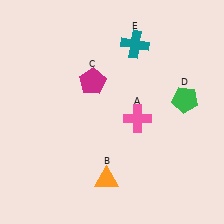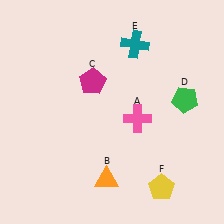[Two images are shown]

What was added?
A yellow pentagon (F) was added in Image 2.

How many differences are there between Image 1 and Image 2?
There is 1 difference between the two images.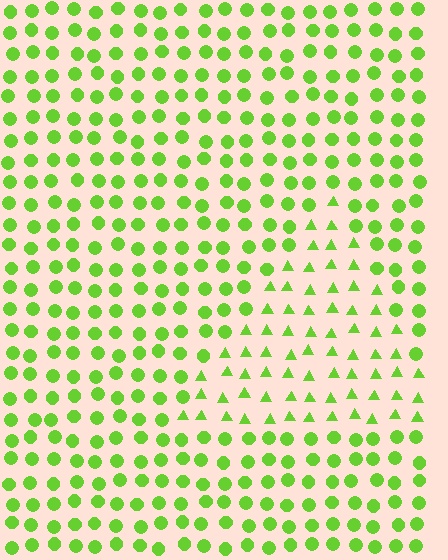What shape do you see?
I see a triangle.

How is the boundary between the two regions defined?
The boundary is defined by a change in element shape: triangles inside vs. circles outside. All elements share the same color and spacing.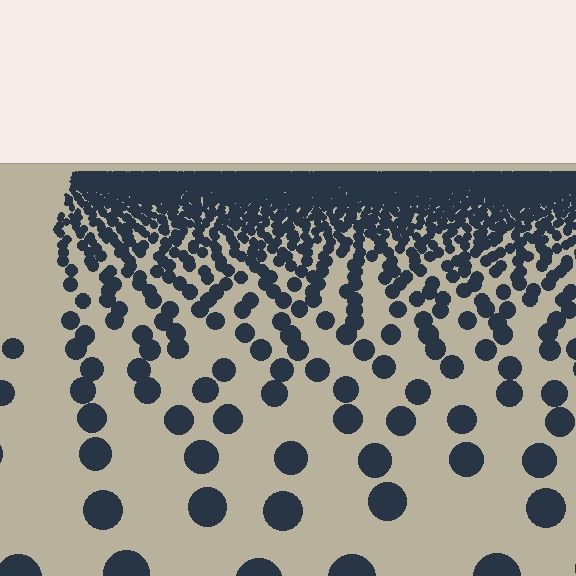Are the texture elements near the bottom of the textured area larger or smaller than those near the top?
Larger. Near the bottom, elements are closer to the viewer and appear at a bigger on-screen size.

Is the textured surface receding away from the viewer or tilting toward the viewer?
The surface is receding away from the viewer. Texture elements get smaller and denser toward the top.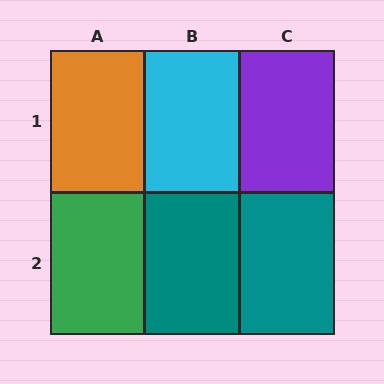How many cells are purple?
1 cell is purple.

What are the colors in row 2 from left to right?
Green, teal, teal.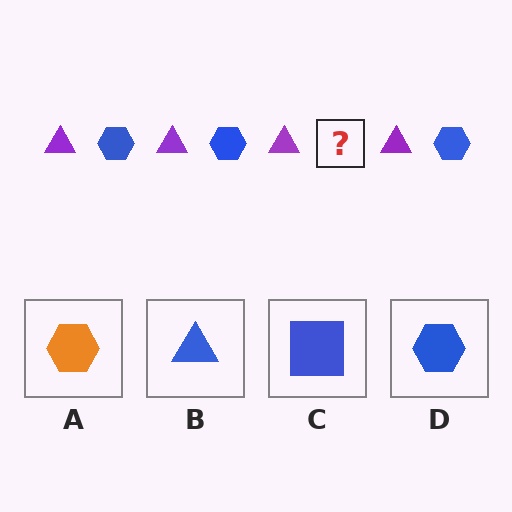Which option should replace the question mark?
Option D.